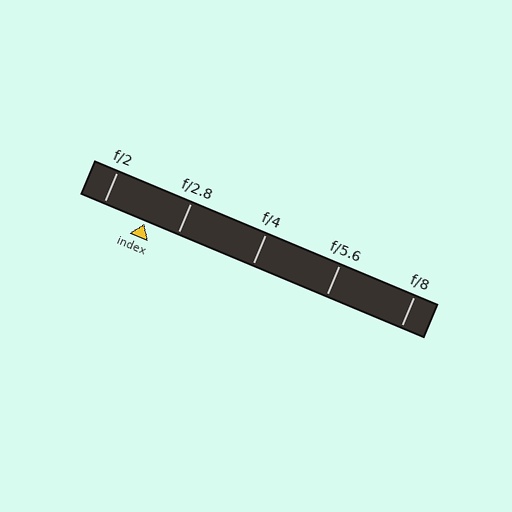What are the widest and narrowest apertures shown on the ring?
The widest aperture shown is f/2 and the narrowest is f/8.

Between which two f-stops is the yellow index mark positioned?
The index mark is between f/2 and f/2.8.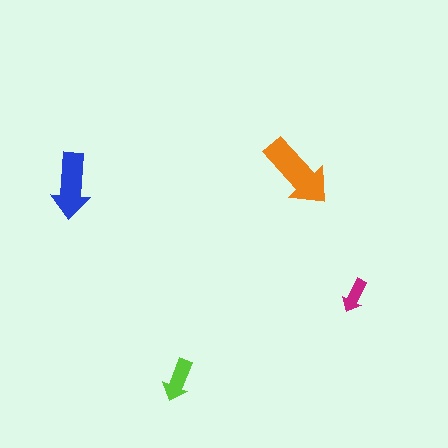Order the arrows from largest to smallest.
the orange one, the blue one, the lime one, the magenta one.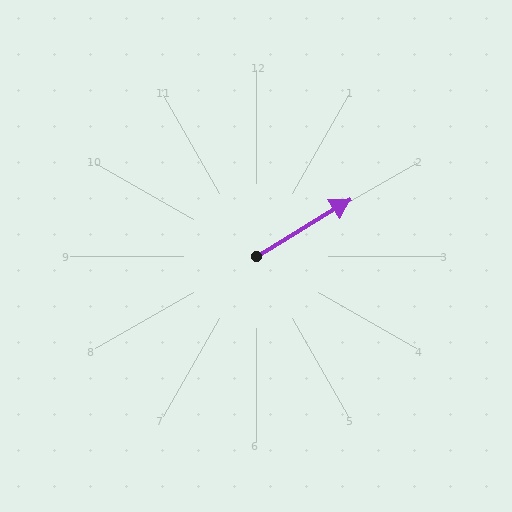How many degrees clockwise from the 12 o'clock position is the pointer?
Approximately 59 degrees.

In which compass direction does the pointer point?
Northeast.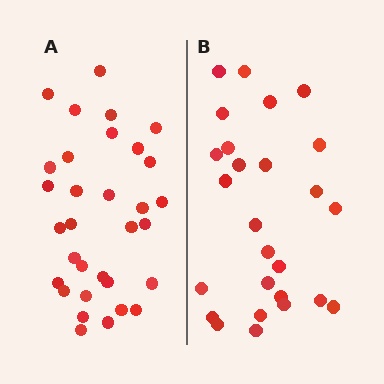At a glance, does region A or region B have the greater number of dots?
Region A (the left region) has more dots.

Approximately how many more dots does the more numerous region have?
Region A has about 6 more dots than region B.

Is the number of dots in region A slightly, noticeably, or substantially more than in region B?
Region A has only slightly more — the two regions are fairly close. The ratio is roughly 1.2 to 1.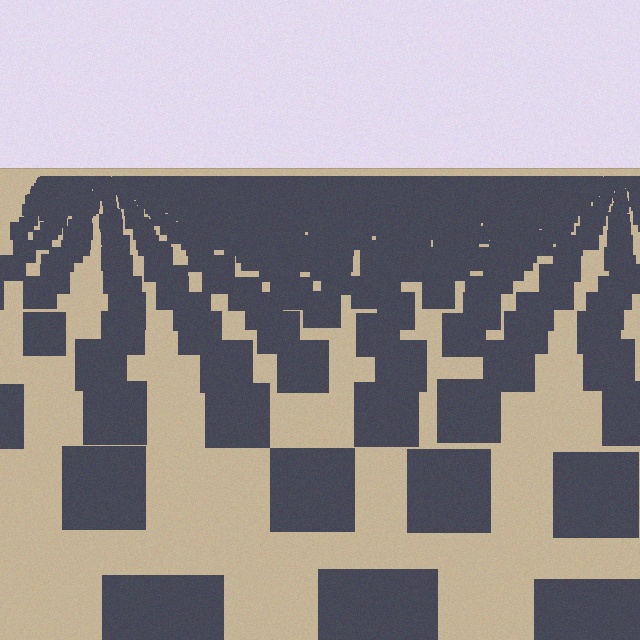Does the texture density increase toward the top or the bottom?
Density increases toward the top.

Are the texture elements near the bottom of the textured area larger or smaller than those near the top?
Larger. Near the bottom, elements are closer to the viewer and appear at a bigger on-screen size.